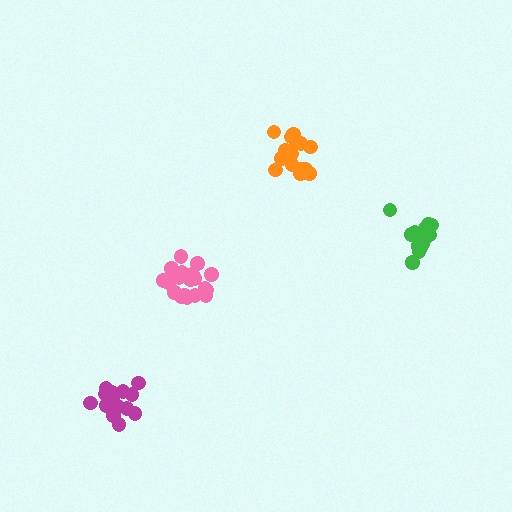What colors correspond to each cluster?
The clusters are colored: orange, pink, magenta, green.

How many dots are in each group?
Group 1: 17 dots, Group 2: 19 dots, Group 3: 14 dots, Group 4: 18 dots (68 total).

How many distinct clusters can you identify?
There are 4 distinct clusters.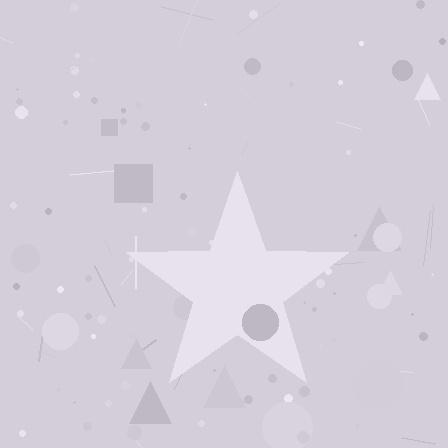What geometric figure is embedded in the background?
A star is embedded in the background.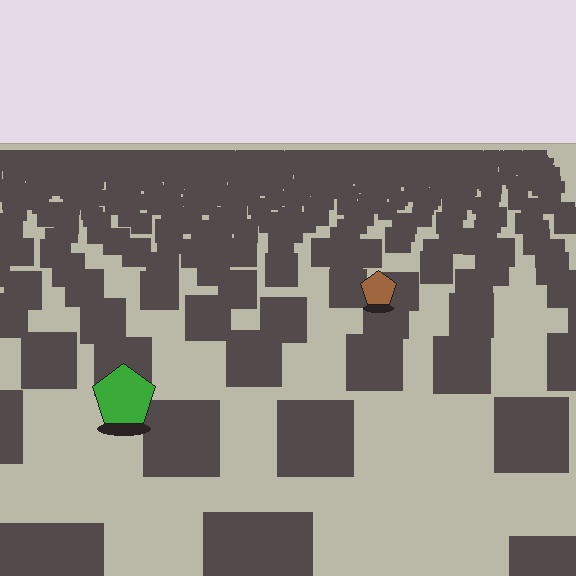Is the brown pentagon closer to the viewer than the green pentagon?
No. The green pentagon is closer — you can tell from the texture gradient: the ground texture is coarser near it.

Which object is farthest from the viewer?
The brown pentagon is farthest from the viewer. It appears smaller and the ground texture around it is denser.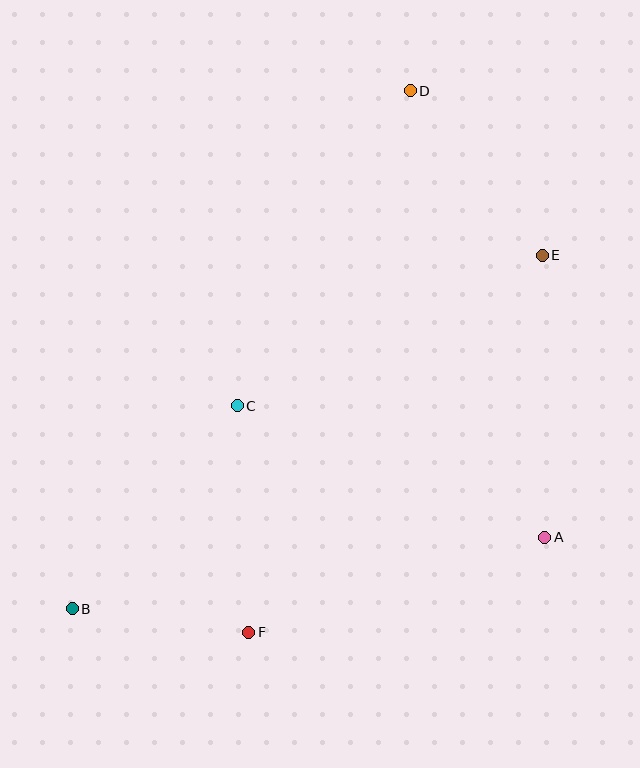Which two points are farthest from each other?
Points B and D are farthest from each other.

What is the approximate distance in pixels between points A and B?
The distance between A and B is approximately 478 pixels.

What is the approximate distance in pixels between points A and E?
The distance between A and E is approximately 282 pixels.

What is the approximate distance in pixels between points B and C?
The distance between B and C is approximately 261 pixels.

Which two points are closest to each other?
Points B and F are closest to each other.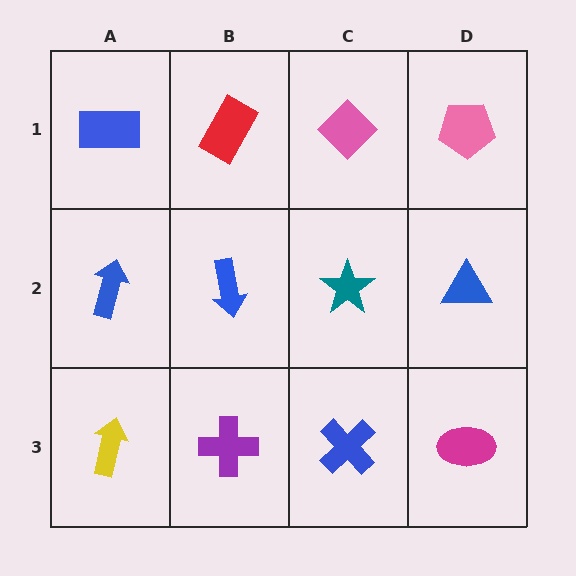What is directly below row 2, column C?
A blue cross.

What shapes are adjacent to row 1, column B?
A blue arrow (row 2, column B), a blue rectangle (row 1, column A), a pink diamond (row 1, column C).